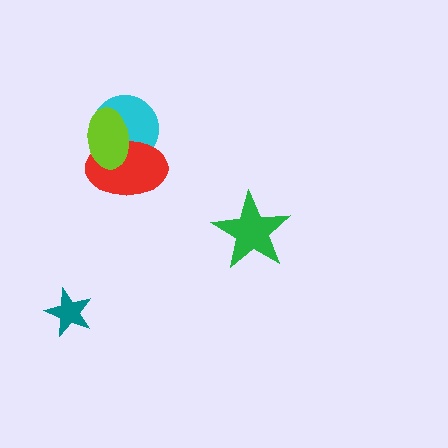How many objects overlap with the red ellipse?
2 objects overlap with the red ellipse.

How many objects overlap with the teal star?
0 objects overlap with the teal star.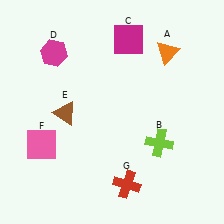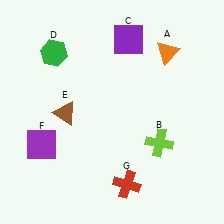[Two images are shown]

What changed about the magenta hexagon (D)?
In Image 1, D is magenta. In Image 2, it changed to green.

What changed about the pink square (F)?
In Image 1, F is pink. In Image 2, it changed to purple.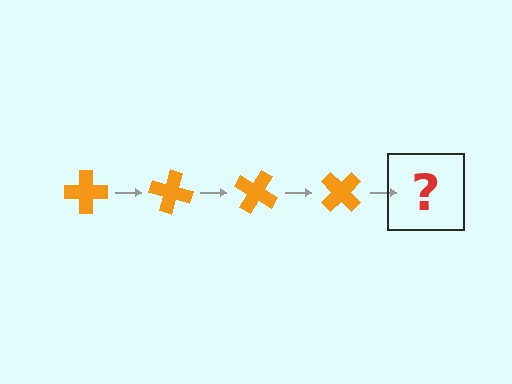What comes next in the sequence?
The next element should be an orange cross rotated 60 degrees.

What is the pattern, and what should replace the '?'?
The pattern is that the cross rotates 15 degrees each step. The '?' should be an orange cross rotated 60 degrees.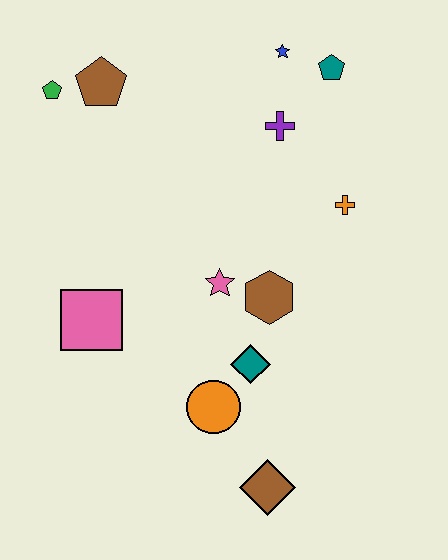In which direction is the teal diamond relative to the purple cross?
The teal diamond is below the purple cross.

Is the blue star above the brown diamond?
Yes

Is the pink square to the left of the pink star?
Yes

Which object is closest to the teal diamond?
The orange circle is closest to the teal diamond.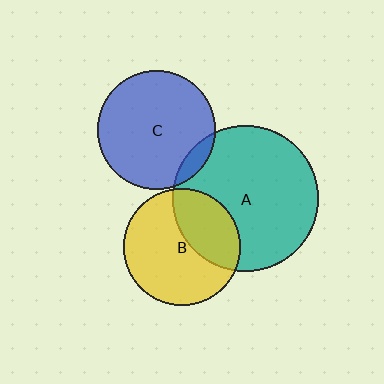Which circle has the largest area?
Circle A (teal).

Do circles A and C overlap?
Yes.